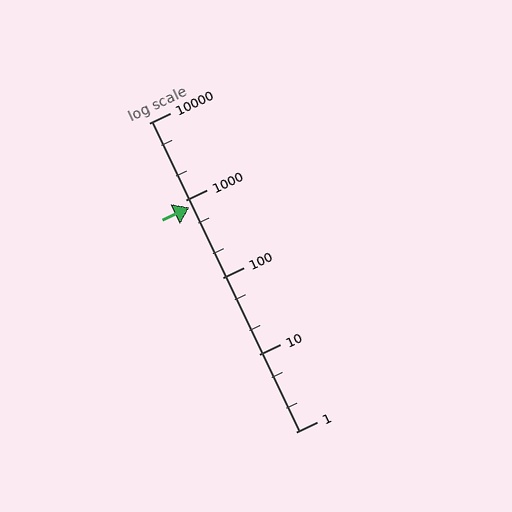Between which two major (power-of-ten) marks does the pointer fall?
The pointer is between 100 and 1000.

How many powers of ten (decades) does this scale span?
The scale spans 4 decades, from 1 to 10000.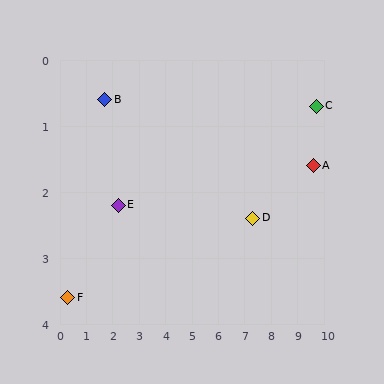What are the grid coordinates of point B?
Point B is at approximately (1.7, 0.6).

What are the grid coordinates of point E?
Point E is at approximately (2.2, 2.2).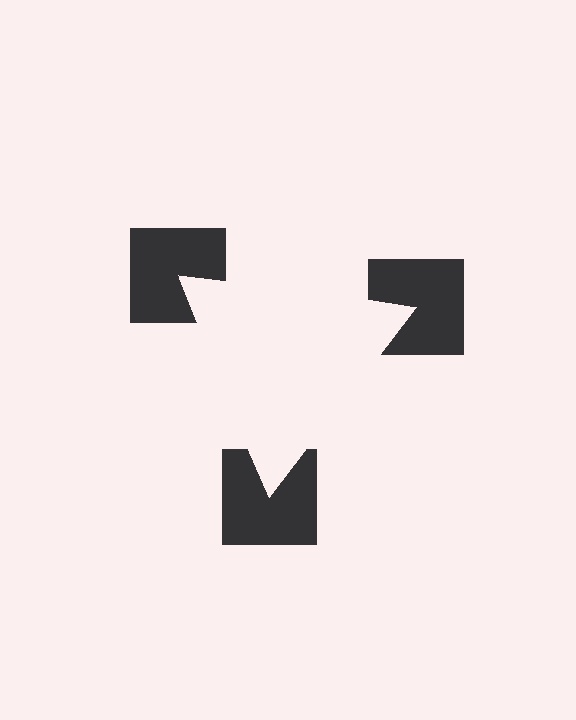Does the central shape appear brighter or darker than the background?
It typically appears slightly brighter than the background, even though no actual brightness change is drawn.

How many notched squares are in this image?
There are 3 — one at each vertex of the illusory triangle.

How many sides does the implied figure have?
3 sides.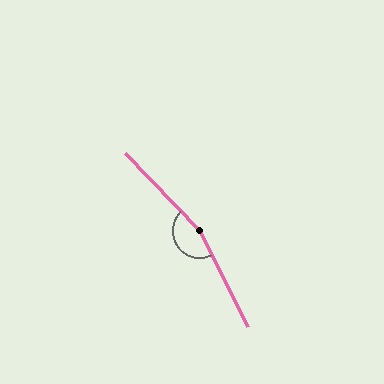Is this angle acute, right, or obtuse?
It is obtuse.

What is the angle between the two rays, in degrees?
Approximately 163 degrees.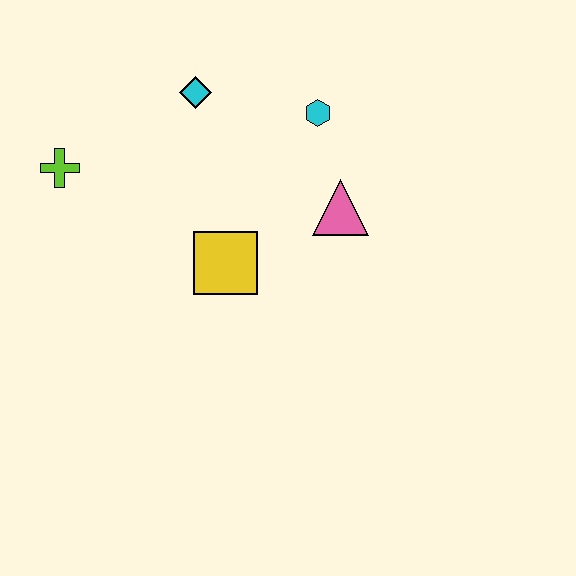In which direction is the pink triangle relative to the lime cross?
The pink triangle is to the right of the lime cross.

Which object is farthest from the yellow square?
The lime cross is farthest from the yellow square.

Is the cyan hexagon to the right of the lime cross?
Yes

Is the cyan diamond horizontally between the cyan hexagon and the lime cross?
Yes